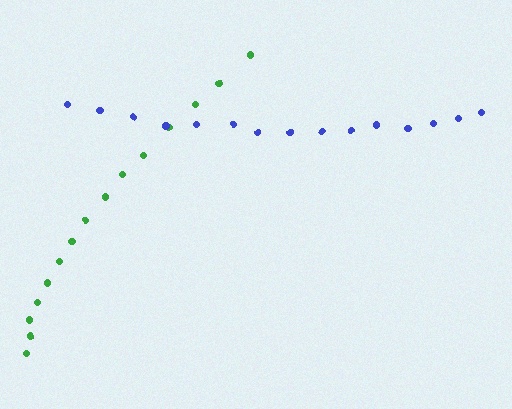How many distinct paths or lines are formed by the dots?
There are 2 distinct paths.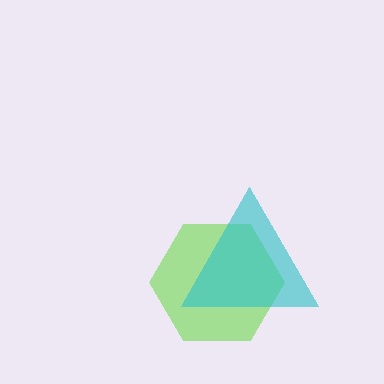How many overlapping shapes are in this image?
There are 2 overlapping shapes in the image.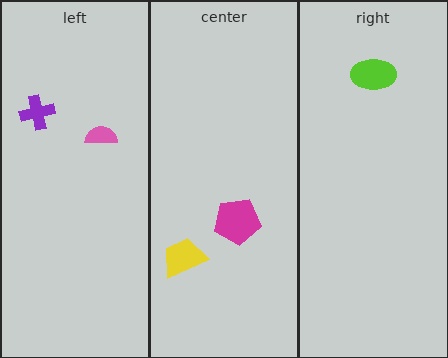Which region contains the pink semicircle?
The left region.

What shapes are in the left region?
The purple cross, the pink semicircle.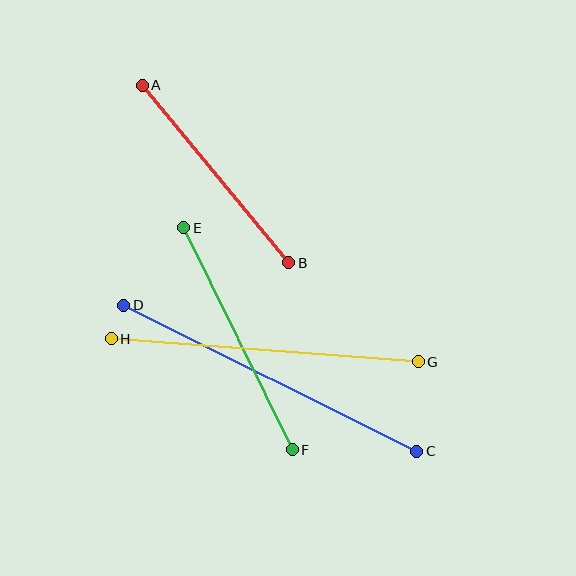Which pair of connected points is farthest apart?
Points C and D are farthest apart.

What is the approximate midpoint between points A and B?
The midpoint is at approximately (216, 174) pixels.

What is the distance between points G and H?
The distance is approximately 308 pixels.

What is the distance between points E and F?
The distance is approximately 247 pixels.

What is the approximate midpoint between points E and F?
The midpoint is at approximately (238, 339) pixels.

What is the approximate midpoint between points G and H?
The midpoint is at approximately (265, 350) pixels.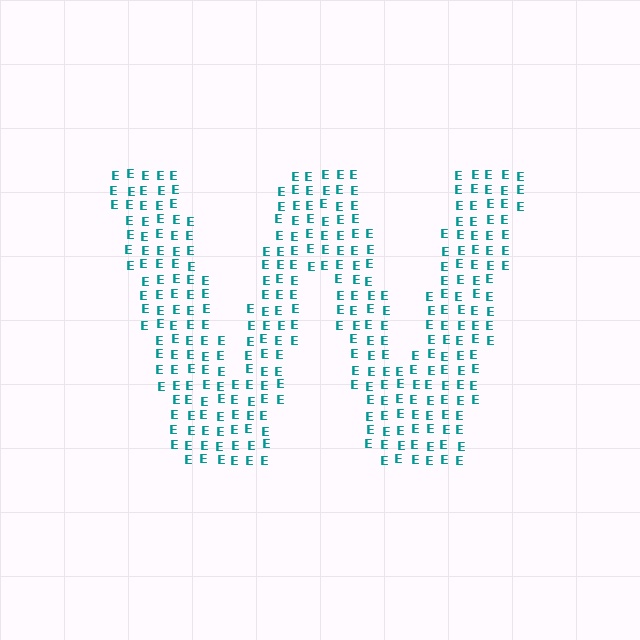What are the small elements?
The small elements are letter E's.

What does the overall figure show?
The overall figure shows the letter W.